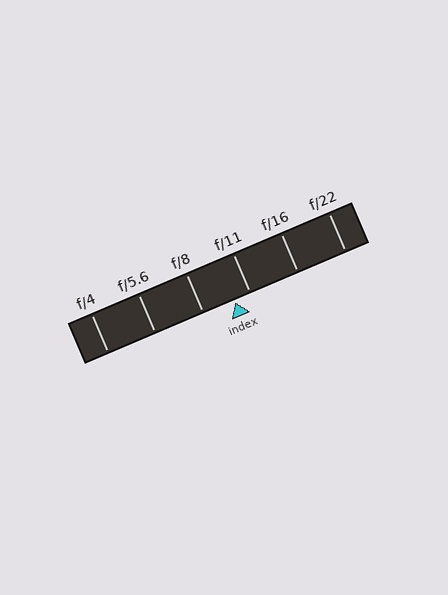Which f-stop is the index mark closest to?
The index mark is closest to f/11.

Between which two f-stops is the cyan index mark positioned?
The index mark is between f/8 and f/11.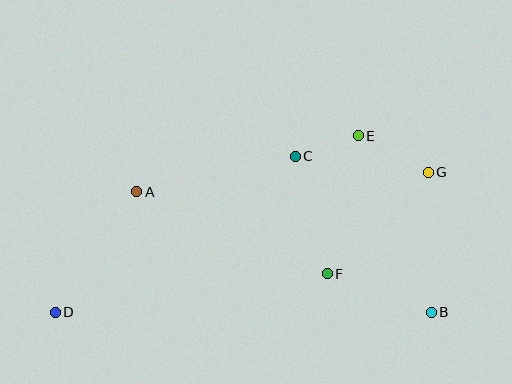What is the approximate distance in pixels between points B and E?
The distance between B and E is approximately 191 pixels.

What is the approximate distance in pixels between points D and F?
The distance between D and F is approximately 274 pixels.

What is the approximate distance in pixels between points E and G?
The distance between E and G is approximately 79 pixels.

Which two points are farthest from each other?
Points D and G are farthest from each other.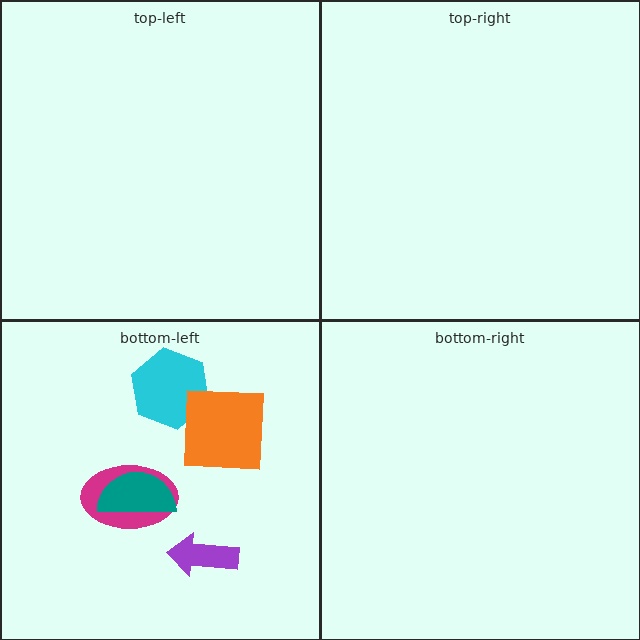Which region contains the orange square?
The bottom-left region.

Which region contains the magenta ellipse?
The bottom-left region.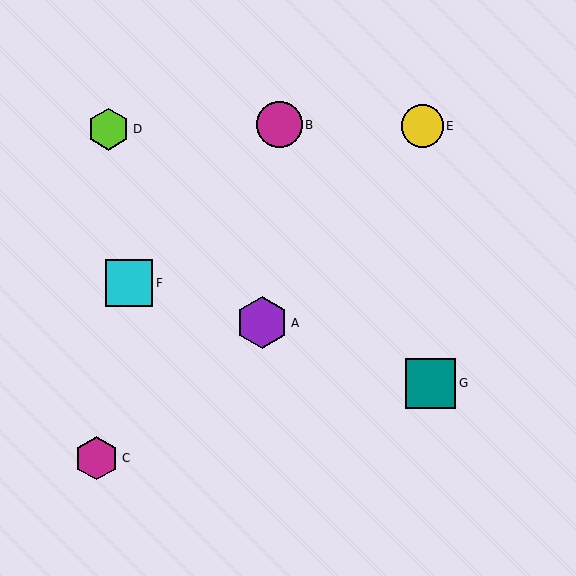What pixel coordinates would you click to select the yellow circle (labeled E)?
Click at (422, 126) to select the yellow circle E.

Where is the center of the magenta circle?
The center of the magenta circle is at (280, 125).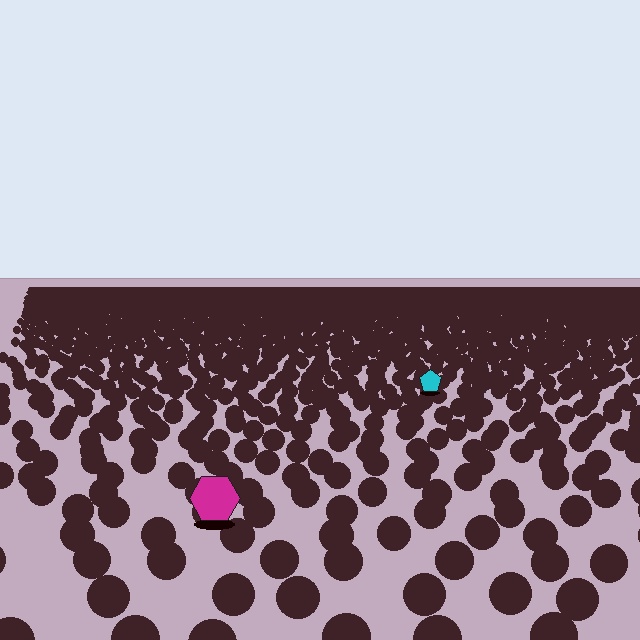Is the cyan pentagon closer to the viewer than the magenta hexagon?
No. The magenta hexagon is closer — you can tell from the texture gradient: the ground texture is coarser near it.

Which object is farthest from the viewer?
The cyan pentagon is farthest from the viewer. It appears smaller and the ground texture around it is denser.